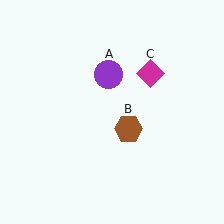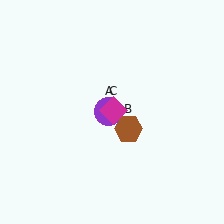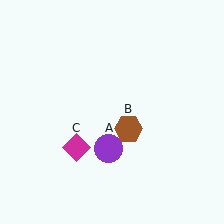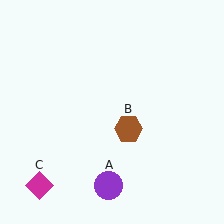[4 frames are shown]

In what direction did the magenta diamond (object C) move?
The magenta diamond (object C) moved down and to the left.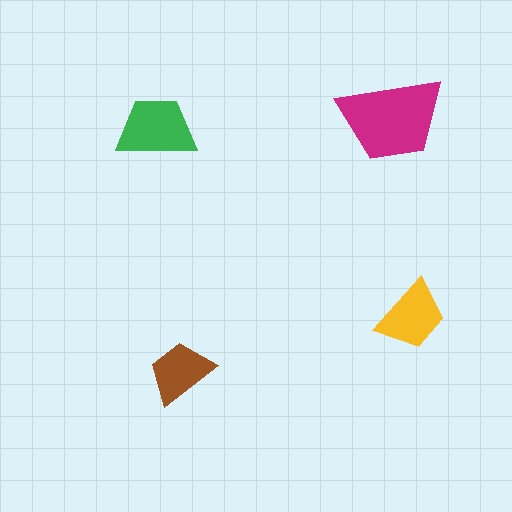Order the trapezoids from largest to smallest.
the magenta one, the green one, the yellow one, the brown one.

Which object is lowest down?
The brown trapezoid is bottommost.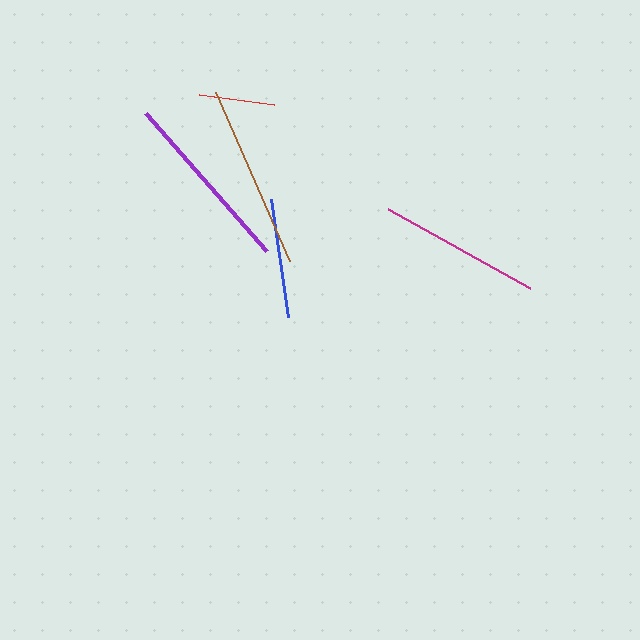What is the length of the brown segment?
The brown segment is approximately 185 pixels long.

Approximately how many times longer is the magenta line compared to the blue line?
The magenta line is approximately 1.4 times the length of the blue line.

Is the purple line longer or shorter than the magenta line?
The purple line is longer than the magenta line.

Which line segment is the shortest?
The red line is the shortest at approximately 75 pixels.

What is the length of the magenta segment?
The magenta segment is approximately 162 pixels long.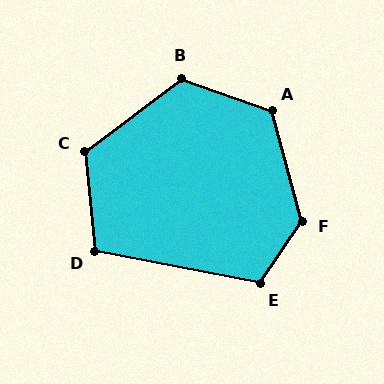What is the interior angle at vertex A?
Approximately 125 degrees (obtuse).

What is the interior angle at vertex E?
Approximately 113 degrees (obtuse).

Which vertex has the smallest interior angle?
D, at approximately 106 degrees.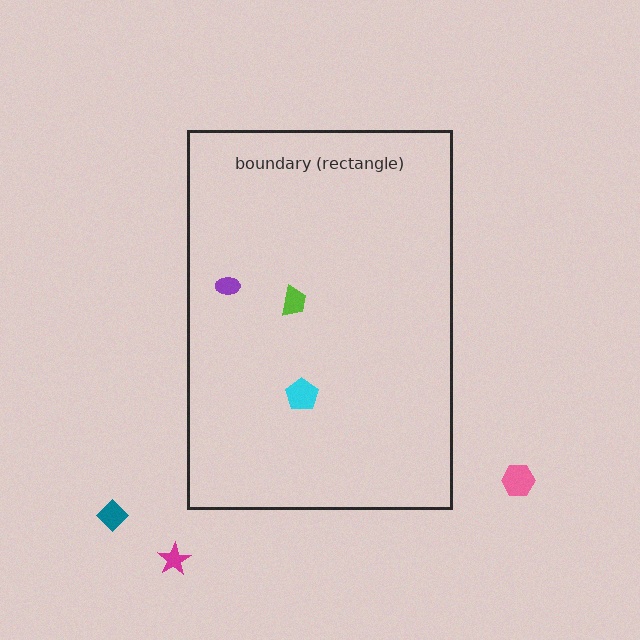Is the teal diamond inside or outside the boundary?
Outside.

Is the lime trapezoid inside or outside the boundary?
Inside.